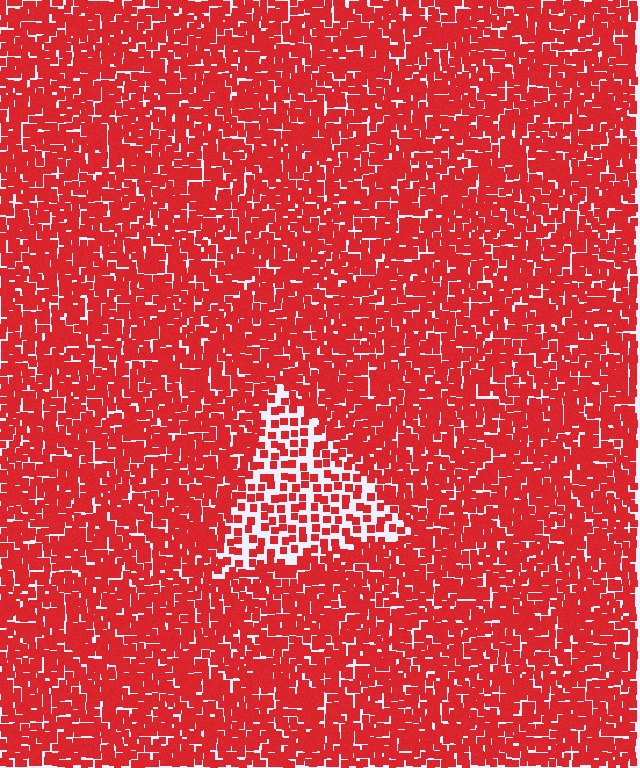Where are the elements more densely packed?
The elements are more densely packed outside the triangle boundary.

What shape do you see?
I see a triangle.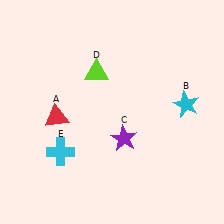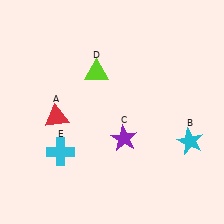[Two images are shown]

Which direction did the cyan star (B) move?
The cyan star (B) moved down.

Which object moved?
The cyan star (B) moved down.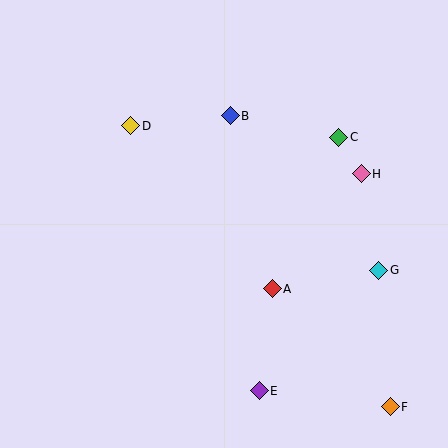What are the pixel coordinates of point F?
Point F is at (390, 407).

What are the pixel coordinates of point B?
Point B is at (230, 116).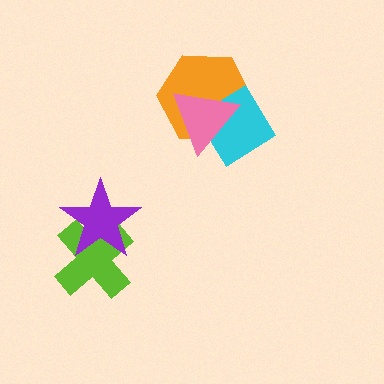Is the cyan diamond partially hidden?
Yes, it is partially covered by another shape.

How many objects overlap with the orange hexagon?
2 objects overlap with the orange hexagon.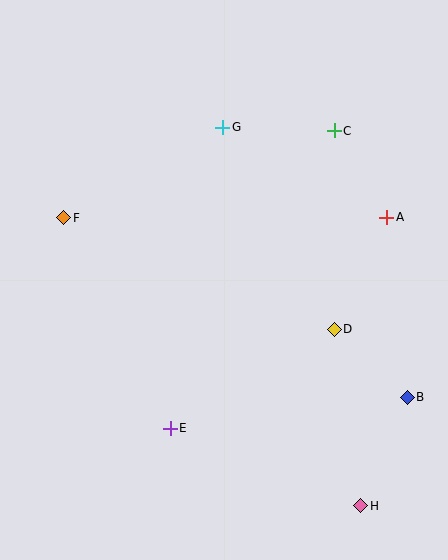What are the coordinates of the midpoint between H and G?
The midpoint between H and G is at (292, 316).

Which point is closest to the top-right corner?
Point C is closest to the top-right corner.